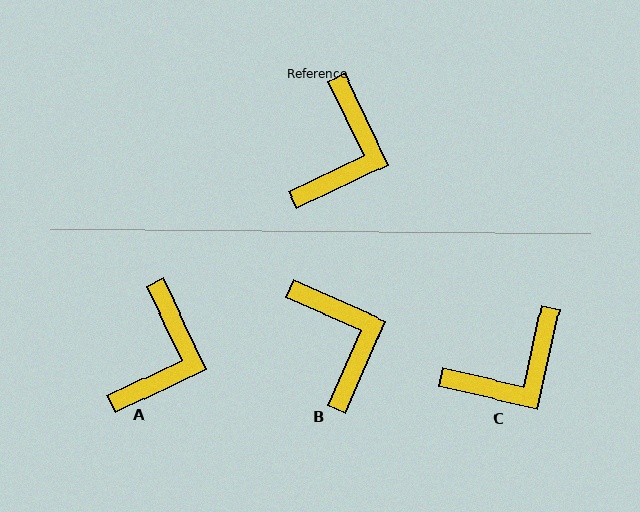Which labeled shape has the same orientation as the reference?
A.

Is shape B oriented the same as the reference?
No, it is off by about 41 degrees.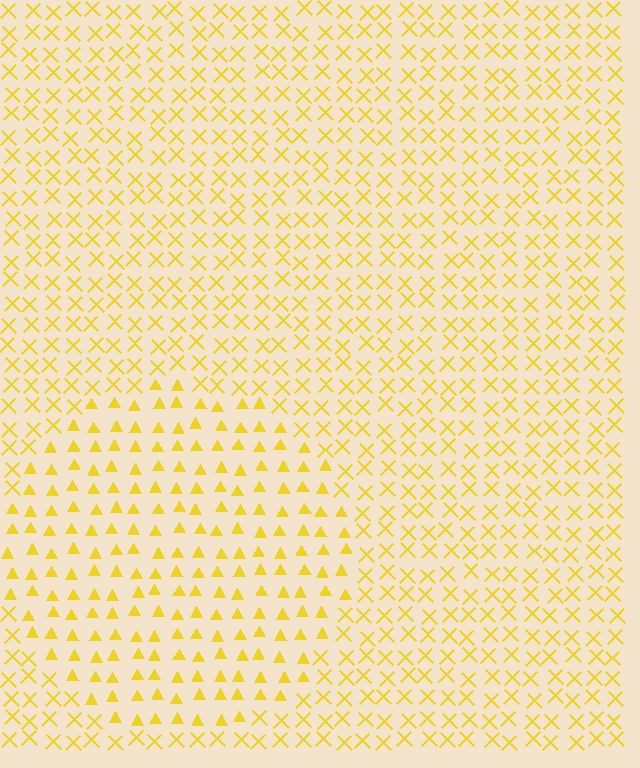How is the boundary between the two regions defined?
The boundary is defined by a change in element shape: triangles inside vs. X marks outside. All elements share the same color and spacing.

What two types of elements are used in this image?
The image uses triangles inside the circle region and X marks outside it.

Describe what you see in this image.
The image is filled with small yellow elements arranged in a uniform grid. A circle-shaped region contains triangles, while the surrounding area contains X marks. The boundary is defined purely by the change in element shape.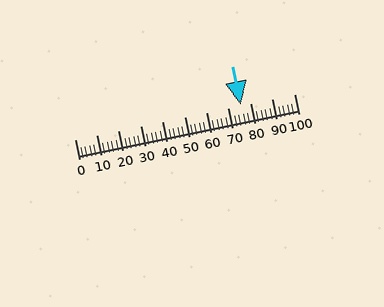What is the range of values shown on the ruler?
The ruler shows values from 0 to 100.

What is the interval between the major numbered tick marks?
The major tick marks are spaced 10 units apart.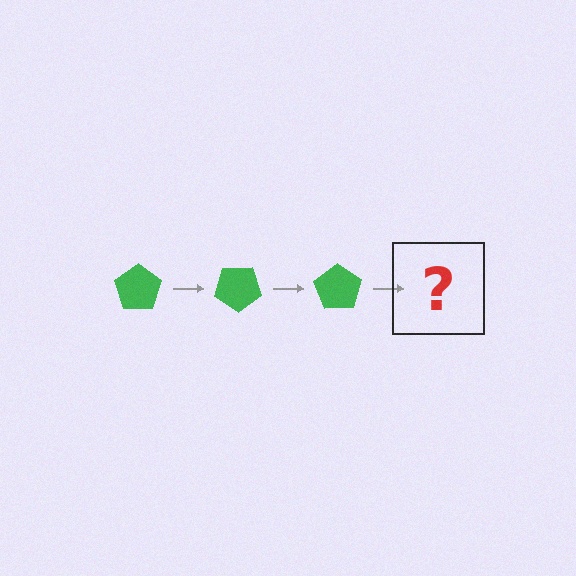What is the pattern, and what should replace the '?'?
The pattern is that the pentagon rotates 35 degrees each step. The '?' should be a green pentagon rotated 105 degrees.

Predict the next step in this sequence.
The next step is a green pentagon rotated 105 degrees.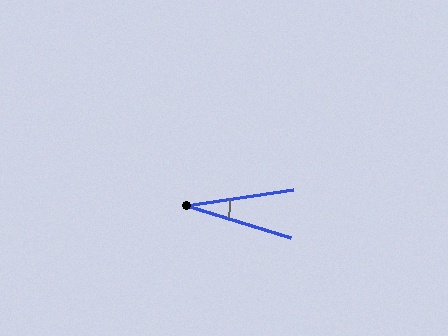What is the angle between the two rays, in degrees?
Approximately 25 degrees.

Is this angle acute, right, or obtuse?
It is acute.